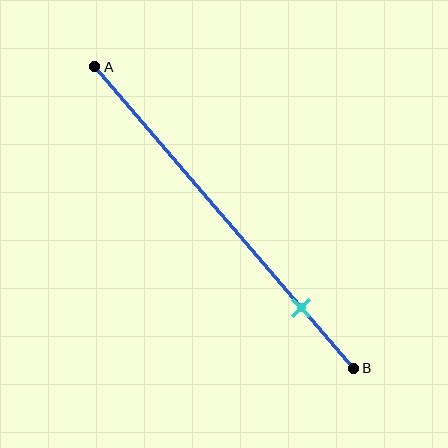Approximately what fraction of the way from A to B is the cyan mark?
The cyan mark is approximately 80% of the way from A to B.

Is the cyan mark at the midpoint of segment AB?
No, the mark is at about 80% from A, not at the 50% midpoint.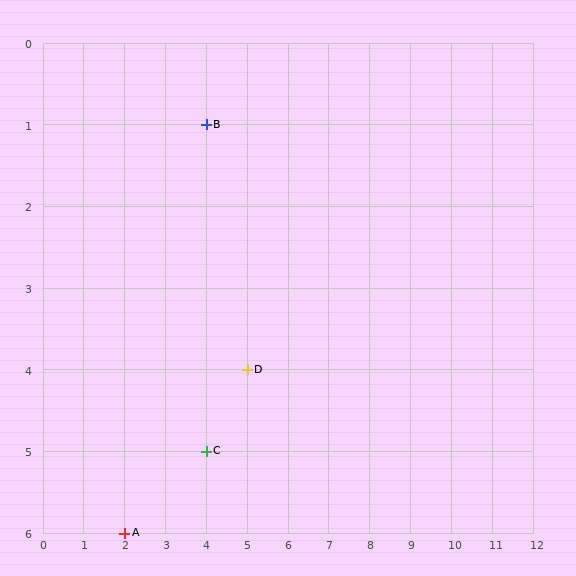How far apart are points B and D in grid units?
Points B and D are 1 column and 3 rows apart (about 3.2 grid units diagonally).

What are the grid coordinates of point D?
Point D is at grid coordinates (5, 4).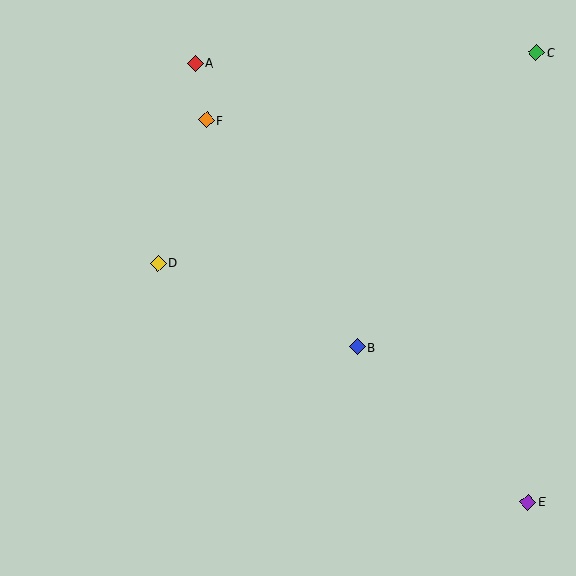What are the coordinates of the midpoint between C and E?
The midpoint between C and E is at (532, 277).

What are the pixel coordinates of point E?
Point E is at (528, 502).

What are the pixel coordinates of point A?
Point A is at (195, 63).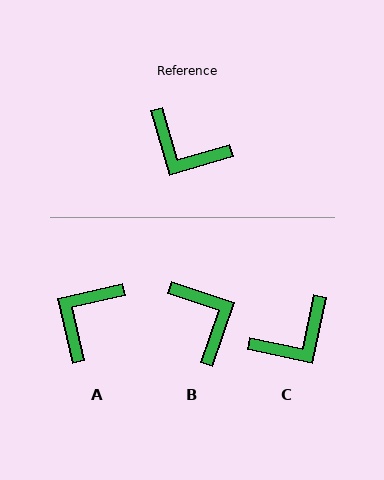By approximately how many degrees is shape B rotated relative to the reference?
Approximately 145 degrees counter-clockwise.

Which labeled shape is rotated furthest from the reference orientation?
B, about 145 degrees away.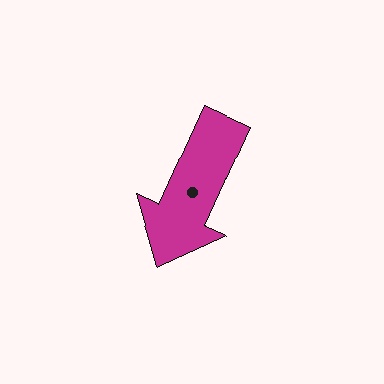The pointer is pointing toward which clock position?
Roughly 7 o'clock.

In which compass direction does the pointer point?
Southwest.